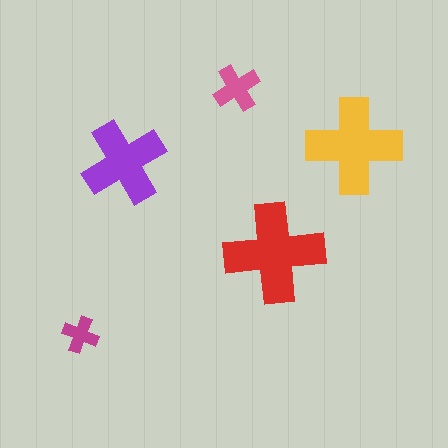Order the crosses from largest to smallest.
the red one, the yellow one, the purple one, the pink one, the magenta one.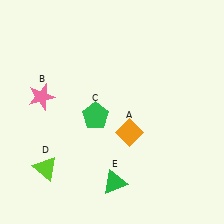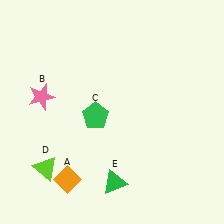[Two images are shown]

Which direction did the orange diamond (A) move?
The orange diamond (A) moved left.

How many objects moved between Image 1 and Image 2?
1 object moved between the two images.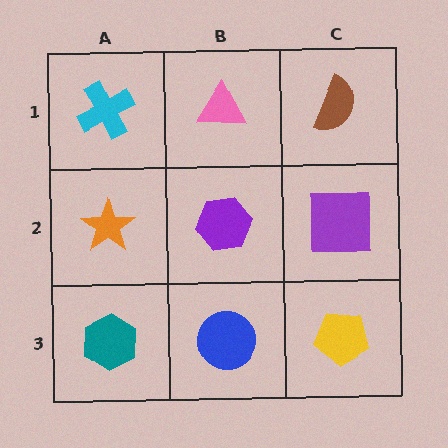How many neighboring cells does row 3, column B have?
3.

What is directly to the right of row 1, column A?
A pink triangle.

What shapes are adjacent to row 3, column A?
An orange star (row 2, column A), a blue circle (row 3, column B).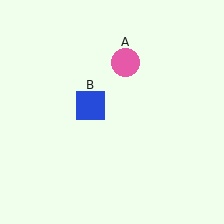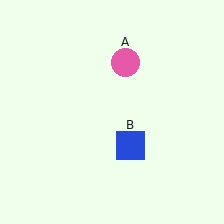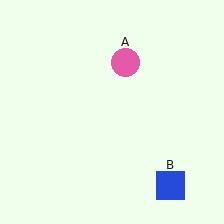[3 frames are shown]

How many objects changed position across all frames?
1 object changed position: blue square (object B).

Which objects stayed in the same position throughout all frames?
Pink circle (object A) remained stationary.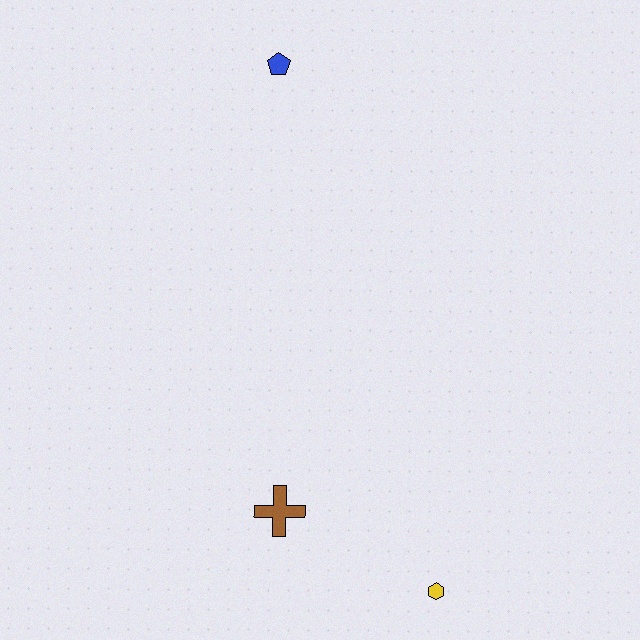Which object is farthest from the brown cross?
The blue pentagon is farthest from the brown cross.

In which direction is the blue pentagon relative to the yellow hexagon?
The blue pentagon is above the yellow hexagon.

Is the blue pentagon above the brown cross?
Yes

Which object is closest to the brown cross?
The yellow hexagon is closest to the brown cross.